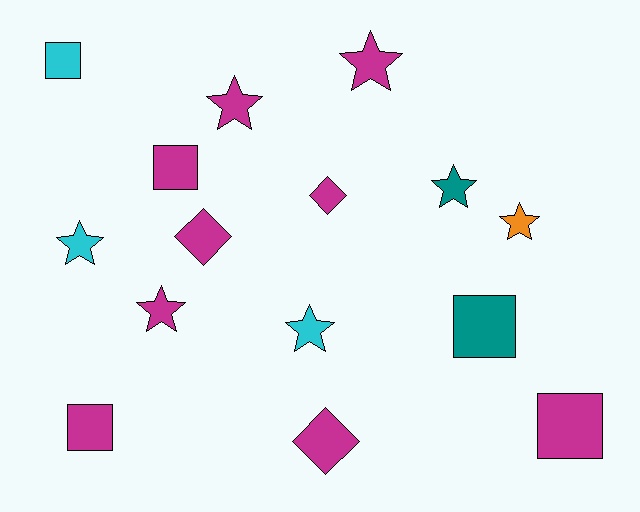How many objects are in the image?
There are 15 objects.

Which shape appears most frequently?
Star, with 7 objects.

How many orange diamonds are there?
There are no orange diamonds.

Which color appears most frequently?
Magenta, with 9 objects.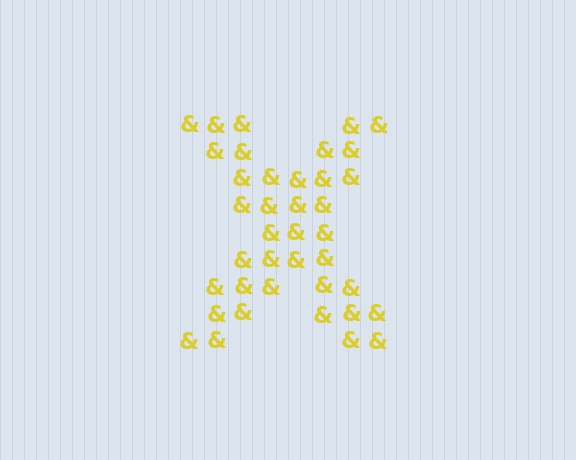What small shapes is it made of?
It is made of small ampersands.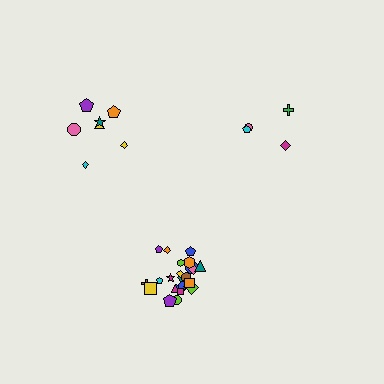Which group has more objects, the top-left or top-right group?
The top-left group.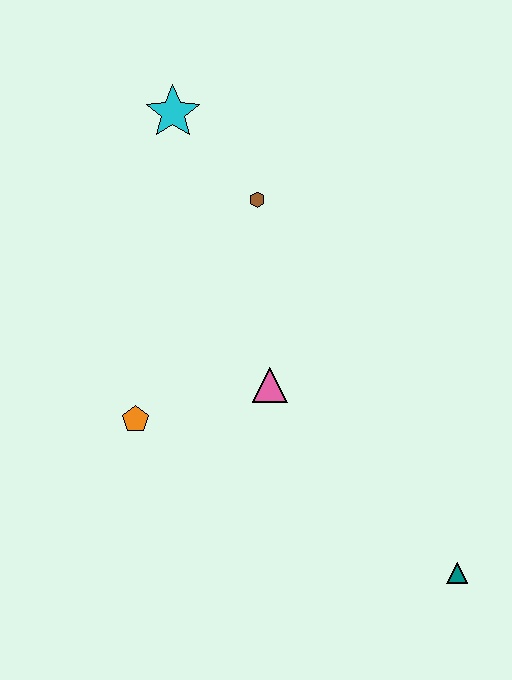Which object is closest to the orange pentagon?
The pink triangle is closest to the orange pentagon.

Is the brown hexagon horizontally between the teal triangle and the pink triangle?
No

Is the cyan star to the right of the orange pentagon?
Yes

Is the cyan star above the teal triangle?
Yes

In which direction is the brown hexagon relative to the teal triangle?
The brown hexagon is above the teal triangle.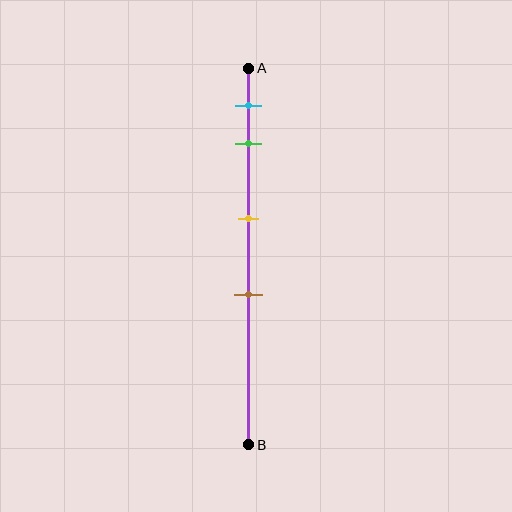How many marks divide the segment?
There are 4 marks dividing the segment.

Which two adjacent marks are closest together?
The cyan and green marks are the closest adjacent pair.